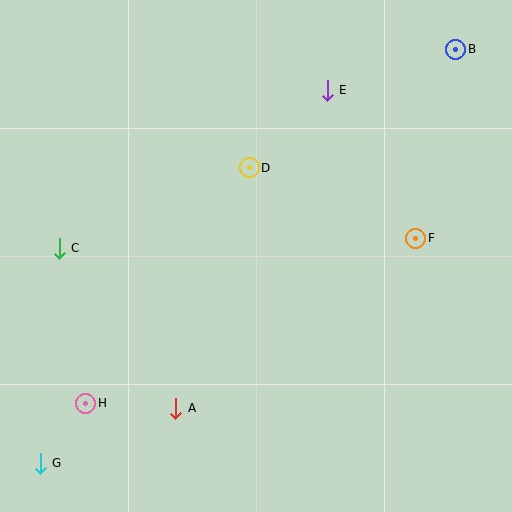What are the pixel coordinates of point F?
Point F is at (416, 238).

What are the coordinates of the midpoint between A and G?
The midpoint between A and G is at (108, 436).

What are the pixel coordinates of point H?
Point H is at (86, 403).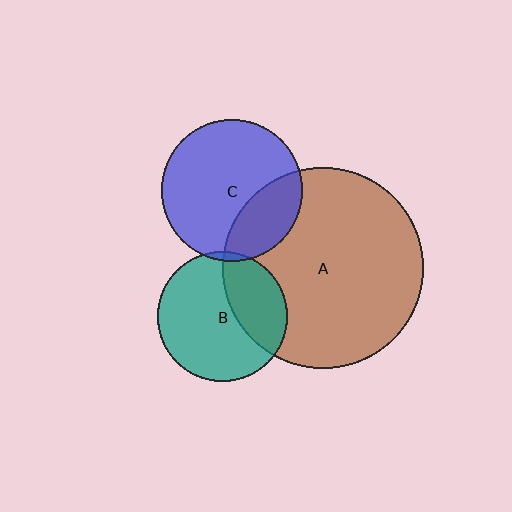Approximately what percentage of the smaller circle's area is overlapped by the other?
Approximately 35%.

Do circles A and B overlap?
Yes.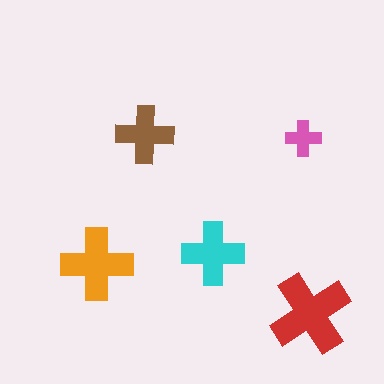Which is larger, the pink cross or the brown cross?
The brown one.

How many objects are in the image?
There are 5 objects in the image.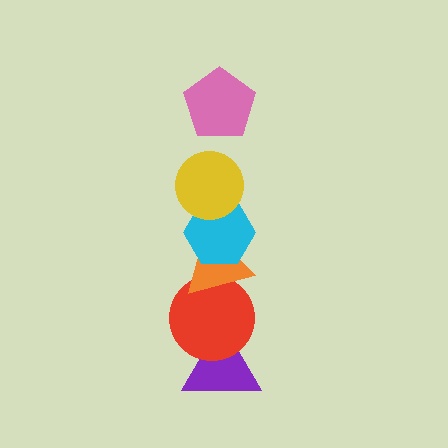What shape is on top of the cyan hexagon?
The yellow circle is on top of the cyan hexagon.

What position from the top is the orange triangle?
The orange triangle is 4th from the top.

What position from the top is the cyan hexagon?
The cyan hexagon is 3rd from the top.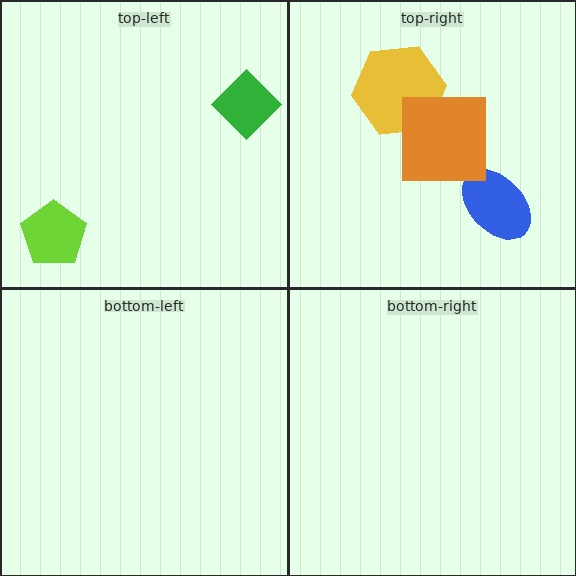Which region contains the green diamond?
The top-left region.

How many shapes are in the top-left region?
2.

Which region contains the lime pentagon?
The top-left region.